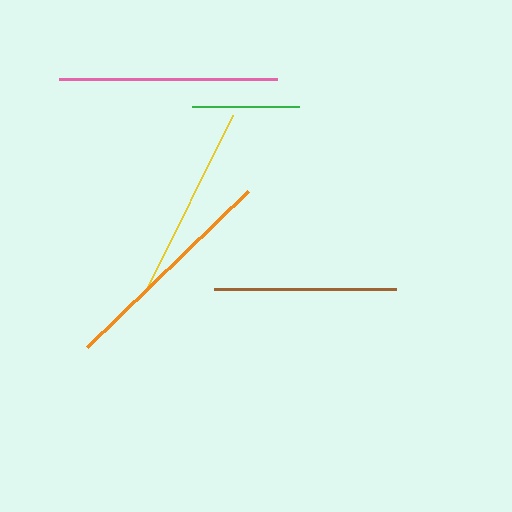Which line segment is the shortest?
The green line is the shortest at approximately 107 pixels.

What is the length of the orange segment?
The orange segment is approximately 224 pixels long.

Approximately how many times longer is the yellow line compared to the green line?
The yellow line is approximately 1.8 times the length of the green line.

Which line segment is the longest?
The orange line is the longest at approximately 224 pixels.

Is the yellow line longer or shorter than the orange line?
The orange line is longer than the yellow line.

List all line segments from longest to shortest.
From longest to shortest: orange, pink, yellow, brown, green.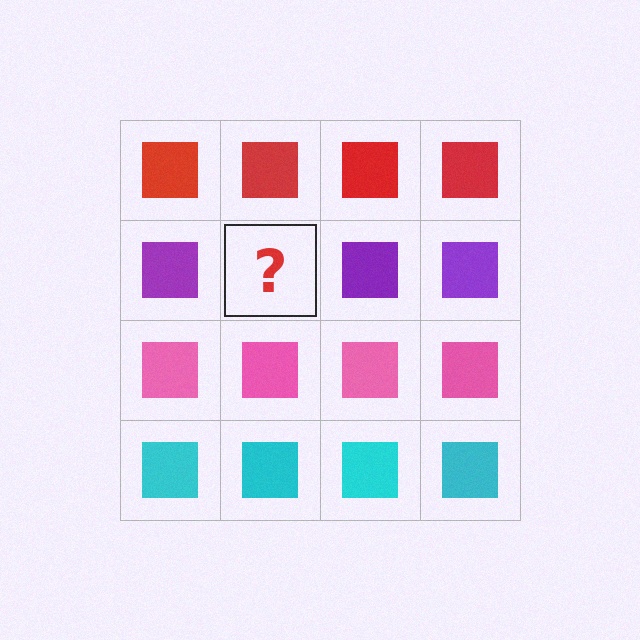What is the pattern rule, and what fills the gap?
The rule is that each row has a consistent color. The gap should be filled with a purple square.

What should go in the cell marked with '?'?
The missing cell should contain a purple square.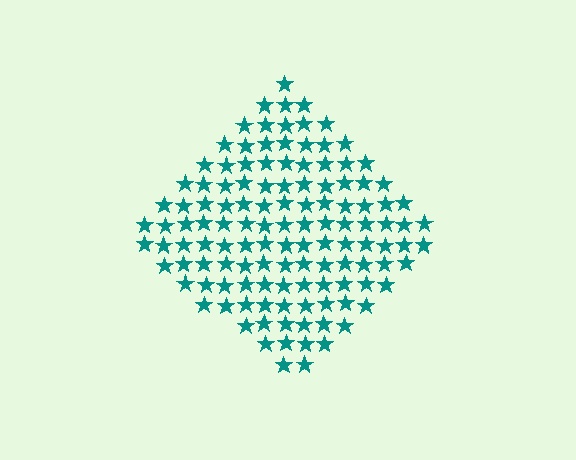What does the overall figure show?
The overall figure shows a diamond.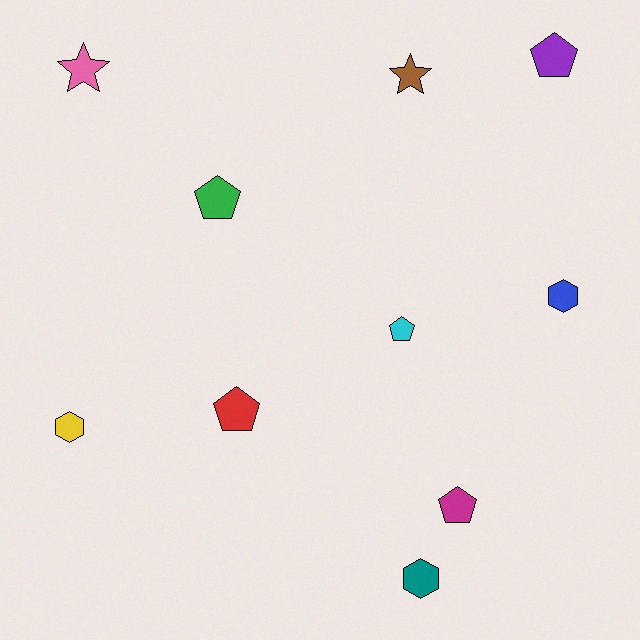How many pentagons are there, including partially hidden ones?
There are 5 pentagons.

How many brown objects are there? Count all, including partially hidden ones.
There is 1 brown object.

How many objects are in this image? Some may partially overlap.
There are 10 objects.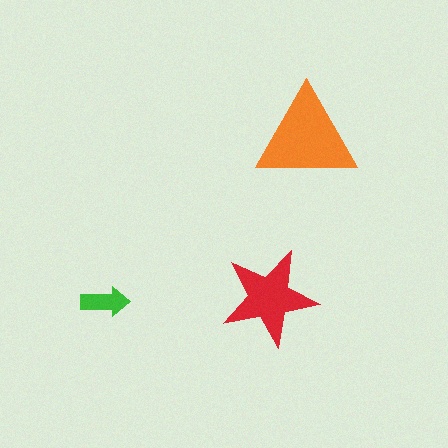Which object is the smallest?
The green arrow.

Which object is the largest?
The orange triangle.